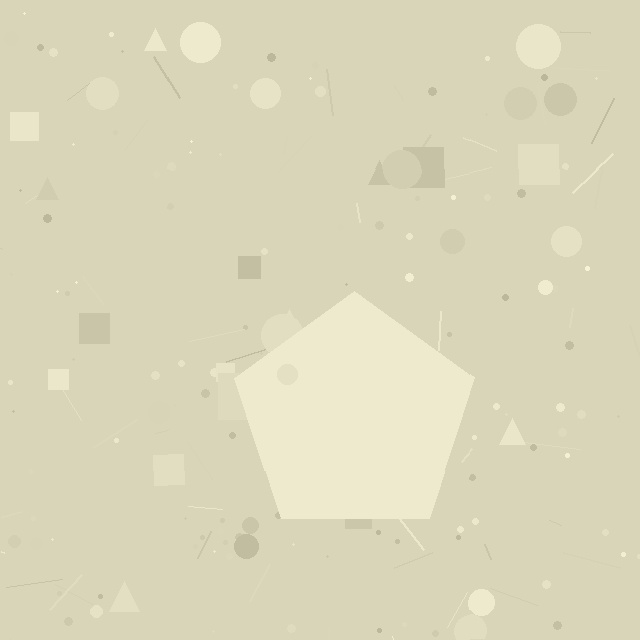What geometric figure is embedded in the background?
A pentagon is embedded in the background.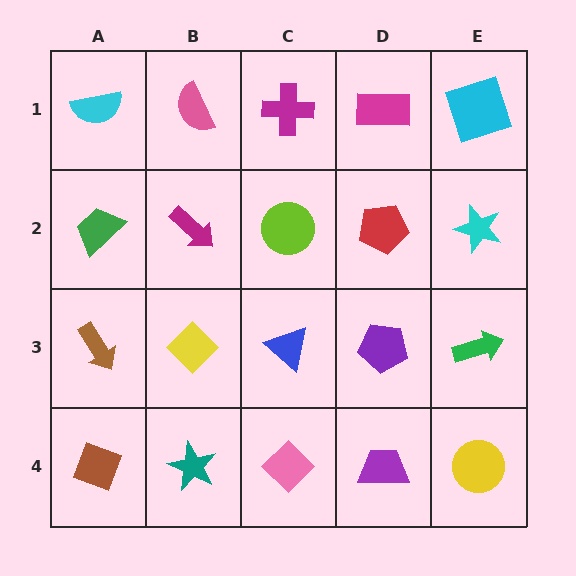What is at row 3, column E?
A green arrow.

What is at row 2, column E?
A cyan star.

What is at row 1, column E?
A cyan square.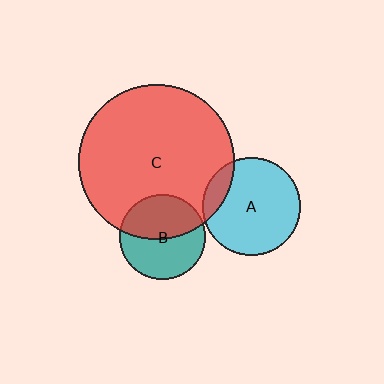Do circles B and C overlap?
Yes.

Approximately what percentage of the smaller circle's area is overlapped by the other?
Approximately 50%.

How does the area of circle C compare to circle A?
Approximately 2.5 times.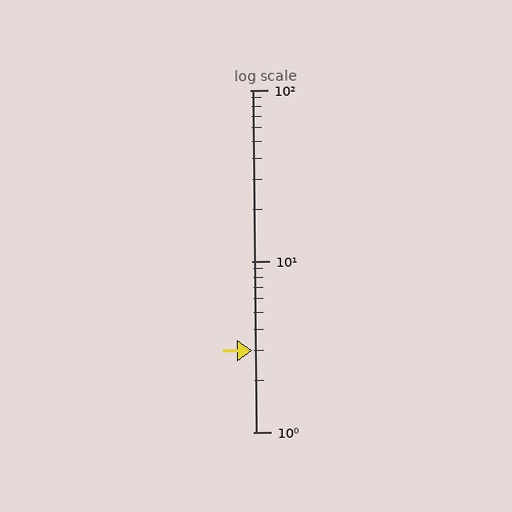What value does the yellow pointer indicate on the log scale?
The pointer indicates approximately 3.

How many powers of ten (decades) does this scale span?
The scale spans 2 decades, from 1 to 100.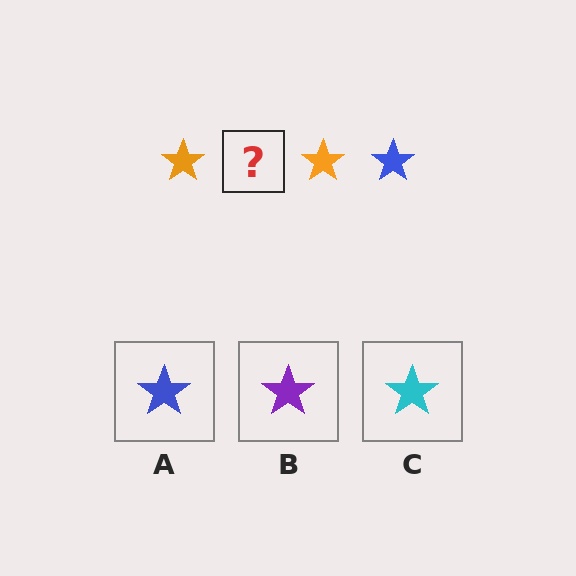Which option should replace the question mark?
Option A.